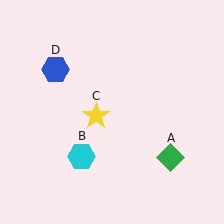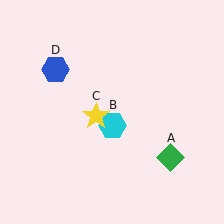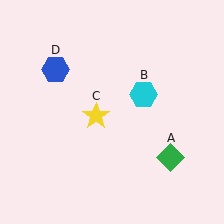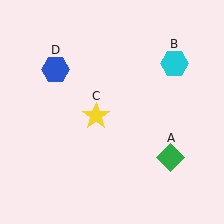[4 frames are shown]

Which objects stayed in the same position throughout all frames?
Green diamond (object A) and yellow star (object C) and blue hexagon (object D) remained stationary.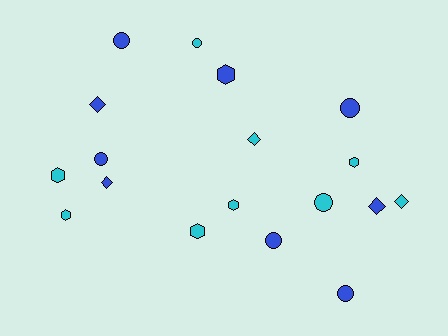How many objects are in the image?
There are 18 objects.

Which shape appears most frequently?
Circle, with 7 objects.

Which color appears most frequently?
Blue, with 9 objects.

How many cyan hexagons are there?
There are 5 cyan hexagons.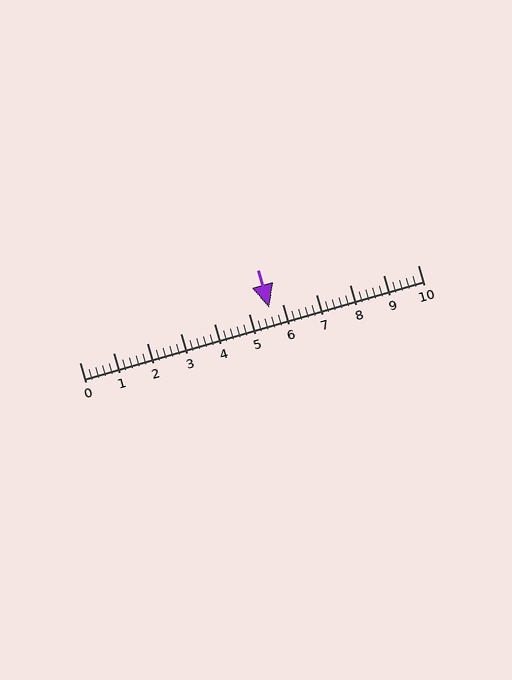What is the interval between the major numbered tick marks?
The major tick marks are spaced 1 units apart.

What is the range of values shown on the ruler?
The ruler shows values from 0 to 10.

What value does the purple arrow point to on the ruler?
The purple arrow points to approximately 5.6.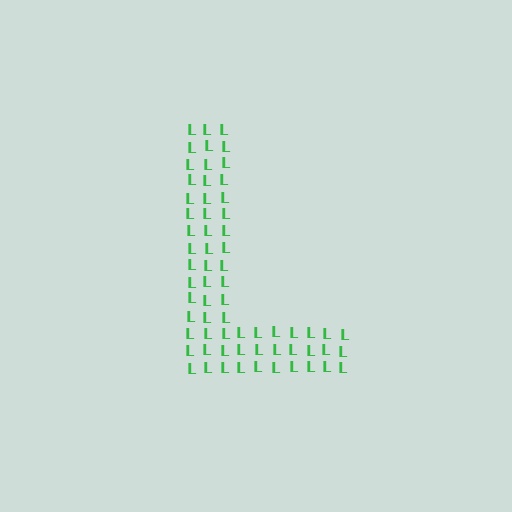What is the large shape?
The large shape is the letter L.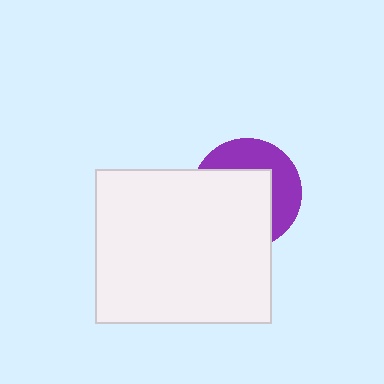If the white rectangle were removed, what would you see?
You would see the complete purple circle.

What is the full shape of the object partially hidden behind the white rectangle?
The partially hidden object is a purple circle.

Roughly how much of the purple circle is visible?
A small part of it is visible (roughly 42%).